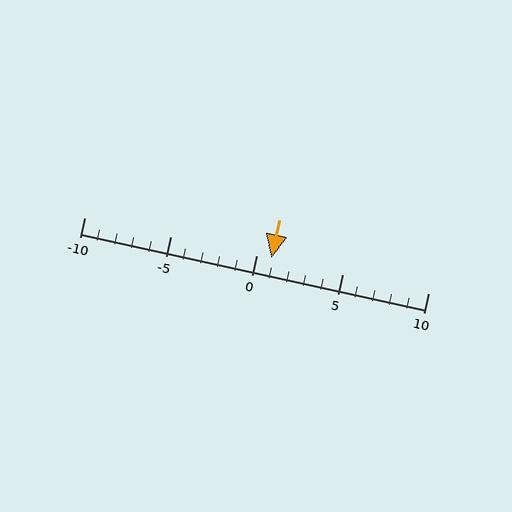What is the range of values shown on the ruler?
The ruler shows values from -10 to 10.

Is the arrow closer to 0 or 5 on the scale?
The arrow is closer to 0.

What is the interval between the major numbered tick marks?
The major tick marks are spaced 5 units apart.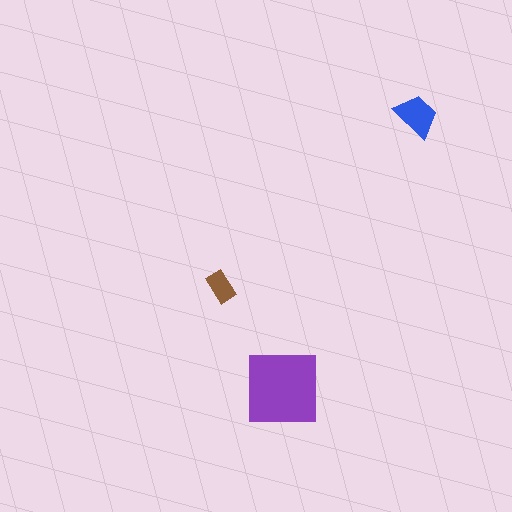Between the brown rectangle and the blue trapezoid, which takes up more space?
The blue trapezoid.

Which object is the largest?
The purple square.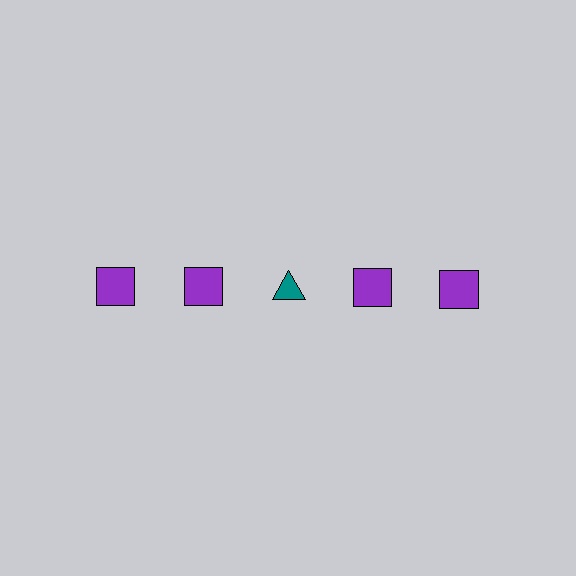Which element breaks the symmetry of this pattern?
The teal triangle in the top row, center column breaks the symmetry. All other shapes are purple squares.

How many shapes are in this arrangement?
There are 5 shapes arranged in a grid pattern.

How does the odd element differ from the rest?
It differs in both color (teal instead of purple) and shape (triangle instead of square).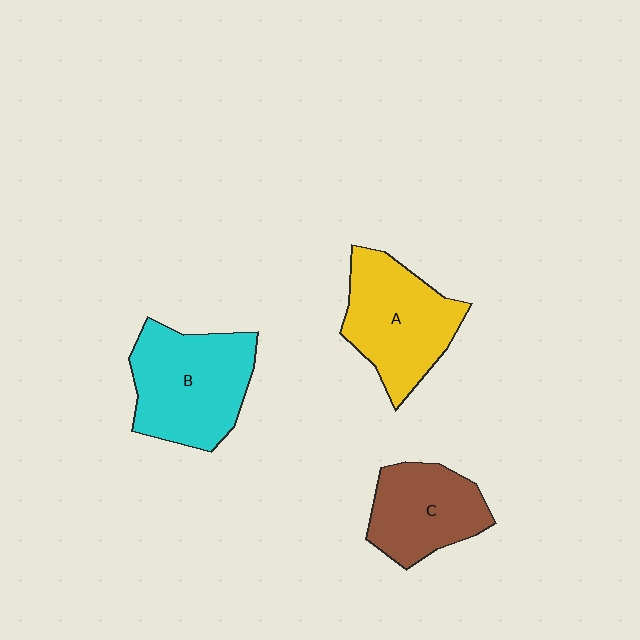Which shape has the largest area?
Shape B (cyan).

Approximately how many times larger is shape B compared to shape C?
Approximately 1.3 times.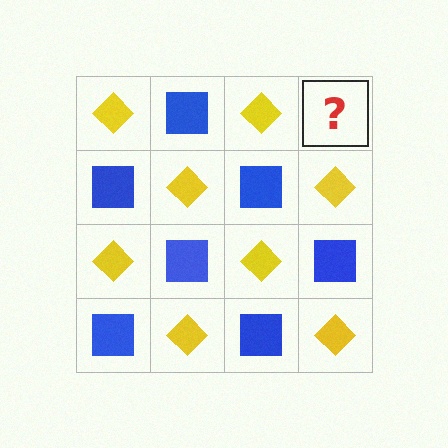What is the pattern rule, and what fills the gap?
The rule is that it alternates yellow diamond and blue square in a checkerboard pattern. The gap should be filled with a blue square.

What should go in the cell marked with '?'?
The missing cell should contain a blue square.